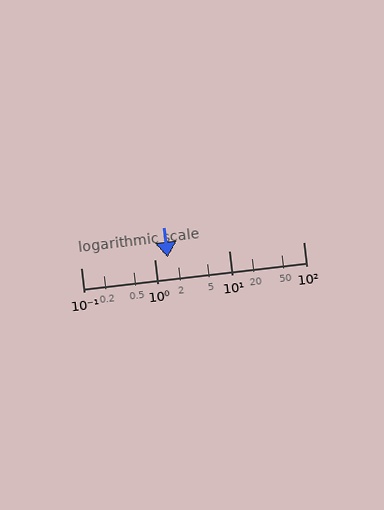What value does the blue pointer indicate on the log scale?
The pointer indicates approximately 1.5.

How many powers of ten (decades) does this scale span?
The scale spans 3 decades, from 0.1 to 100.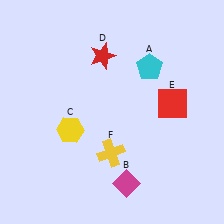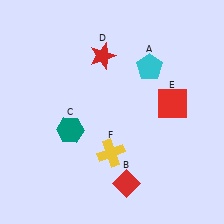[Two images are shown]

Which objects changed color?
B changed from magenta to red. C changed from yellow to teal.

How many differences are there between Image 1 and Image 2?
There are 2 differences between the two images.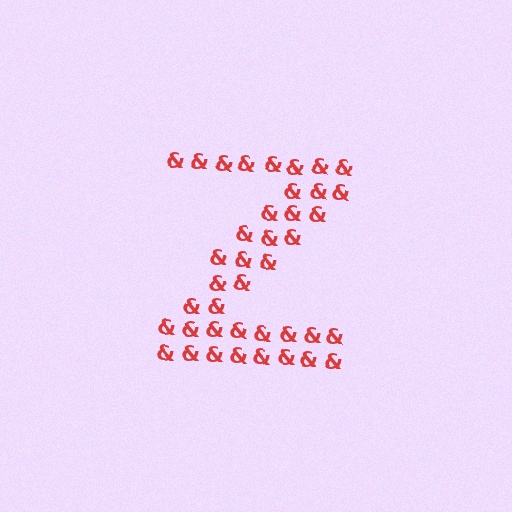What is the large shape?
The large shape is the letter Z.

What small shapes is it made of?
It is made of small ampersands.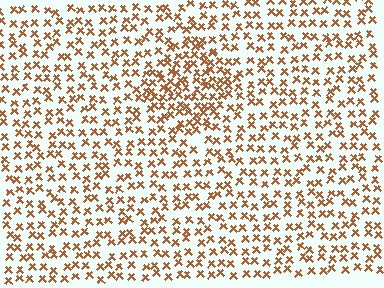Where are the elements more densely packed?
The elements are more densely packed inside the diamond boundary.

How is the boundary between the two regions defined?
The boundary is defined by a change in element density (approximately 1.8x ratio). All elements are the same color, size, and shape.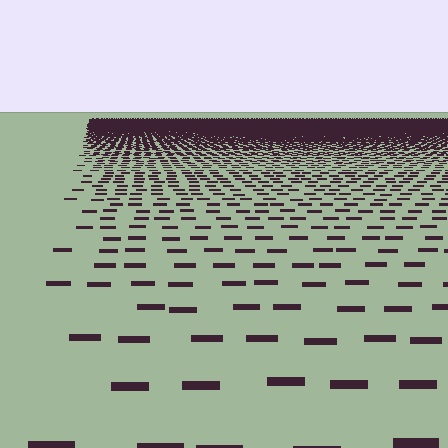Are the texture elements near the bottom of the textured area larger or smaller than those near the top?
Larger. Near the bottom, elements are closer to the viewer and appear at a bigger on-screen size.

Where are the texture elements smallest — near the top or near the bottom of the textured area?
Near the top.